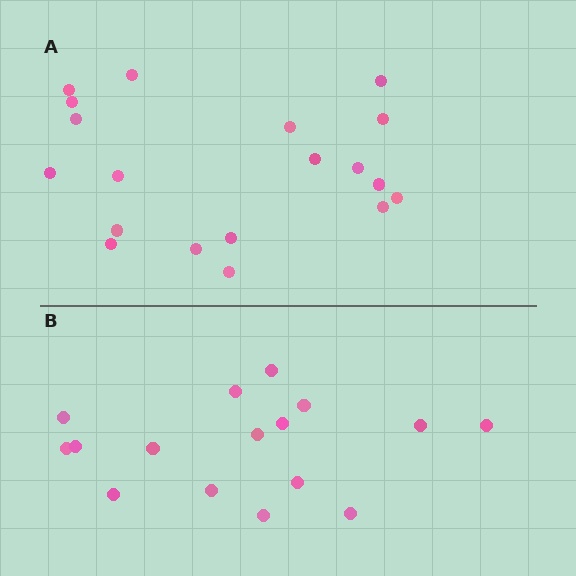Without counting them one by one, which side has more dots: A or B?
Region A (the top region) has more dots.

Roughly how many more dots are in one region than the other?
Region A has just a few more — roughly 2 or 3 more dots than region B.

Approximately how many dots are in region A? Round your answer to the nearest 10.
About 20 dots. (The exact count is 19, which rounds to 20.)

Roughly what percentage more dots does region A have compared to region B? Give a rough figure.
About 20% more.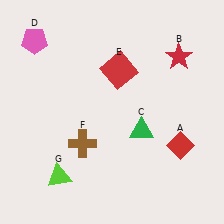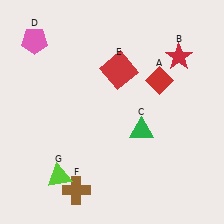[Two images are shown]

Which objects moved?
The objects that moved are: the red diamond (A), the brown cross (F).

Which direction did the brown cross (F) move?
The brown cross (F) moved down.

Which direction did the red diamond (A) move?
The red diamond (A) moved up.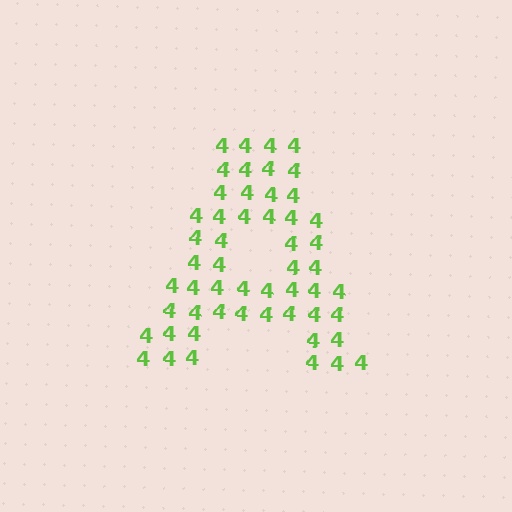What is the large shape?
The large shape is the letter A.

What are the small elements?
The small elements are digit 4's.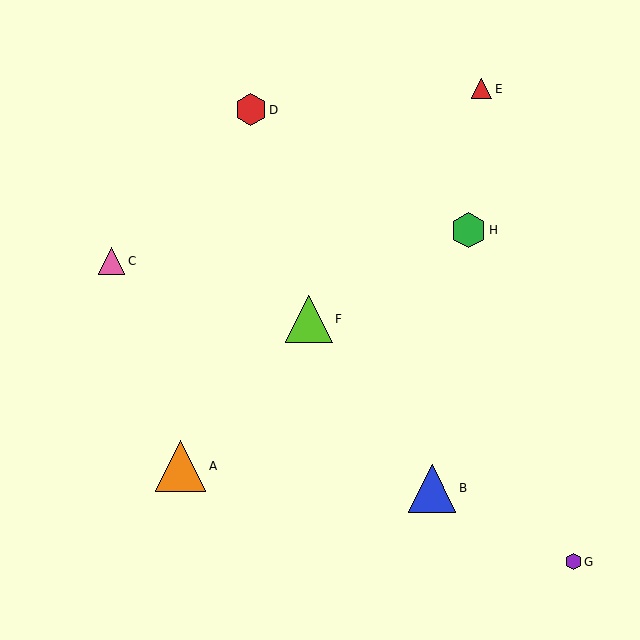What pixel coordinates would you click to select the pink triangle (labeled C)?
Click at (112, 261) to select the pink triangle C.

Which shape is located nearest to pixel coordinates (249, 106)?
The red hexagon (labeled D) at (251, 110) is nearest to that location.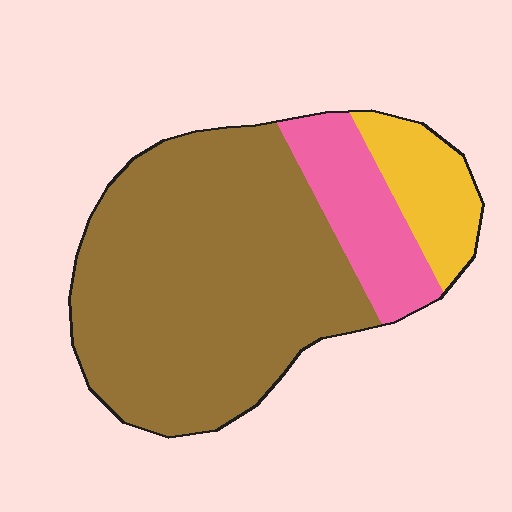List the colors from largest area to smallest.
From largest to smallest: brown, pink, yellow.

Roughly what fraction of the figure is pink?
Pink covers roughly 15% of the figure.